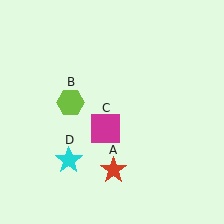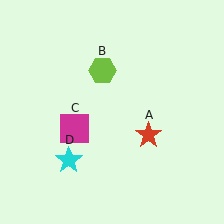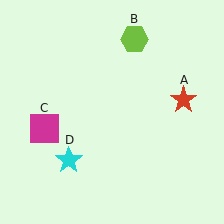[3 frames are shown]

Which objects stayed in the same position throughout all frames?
Cyan star (object D) remained stationary.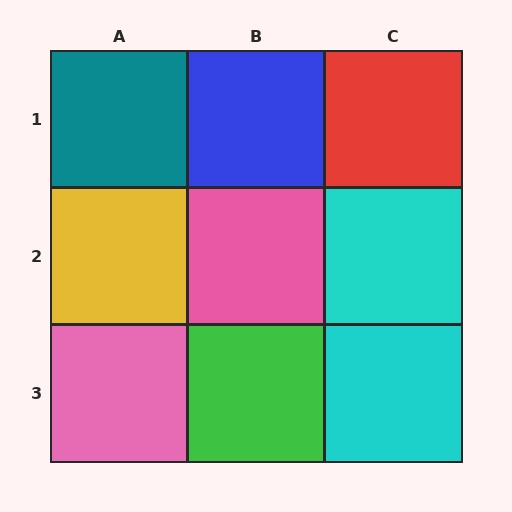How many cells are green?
1 cell is green.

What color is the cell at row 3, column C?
Cyan.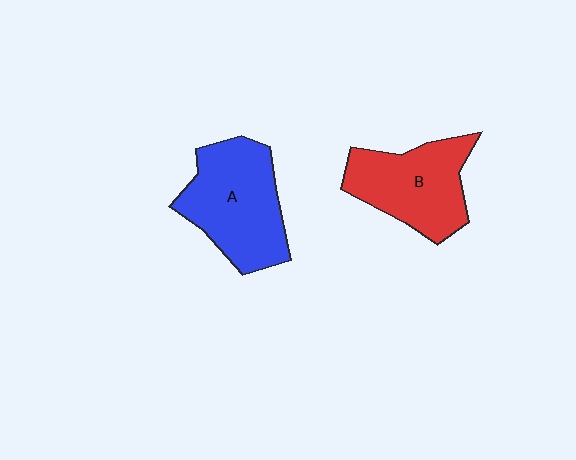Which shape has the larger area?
Shape A (blue).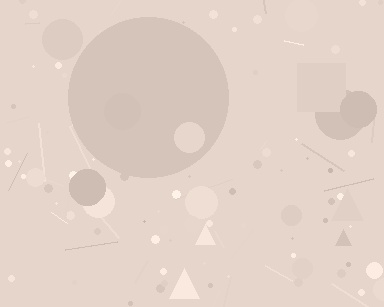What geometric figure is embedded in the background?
A circle is embedded in the background.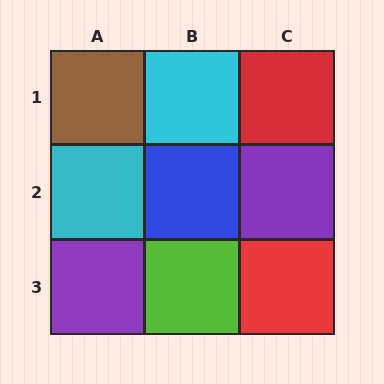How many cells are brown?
1 cell is brown.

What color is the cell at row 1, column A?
Brown.